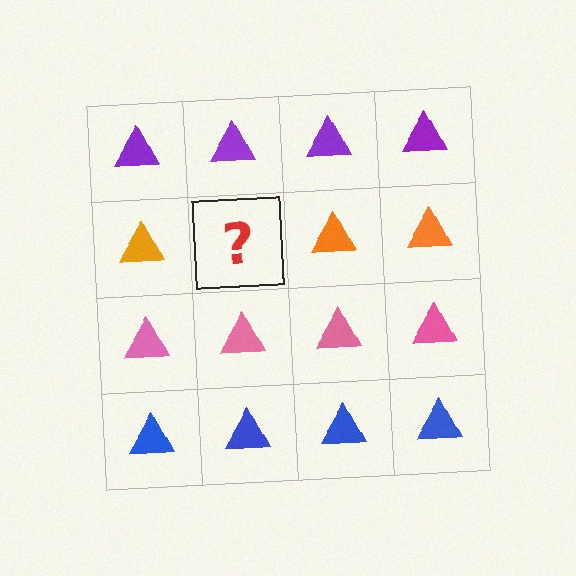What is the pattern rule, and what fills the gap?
The rule is that each row has a consistent color. The gap should be filled with an orange triangle.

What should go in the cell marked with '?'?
The missing cell should contain an orange triangle.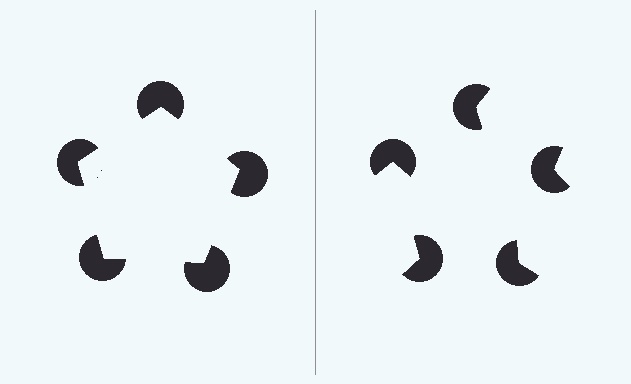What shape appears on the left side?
An illusory pentagon.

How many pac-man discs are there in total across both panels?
10 — 5 on each side.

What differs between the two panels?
The pac-man discs are positioned identically on both sides; only the wedge orientations differ. On the left they align to a pentagon; on the right they are misaligned.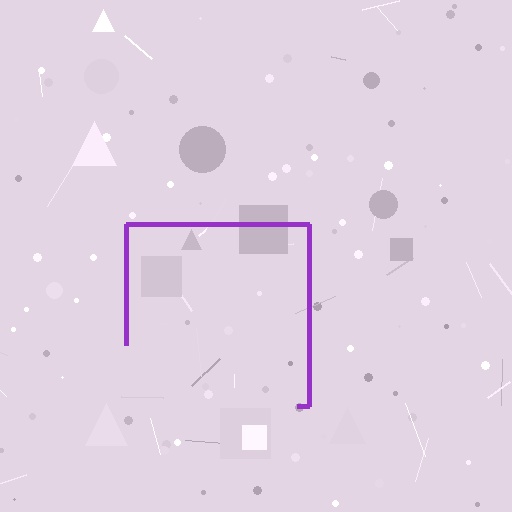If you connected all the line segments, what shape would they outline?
They would outline a square.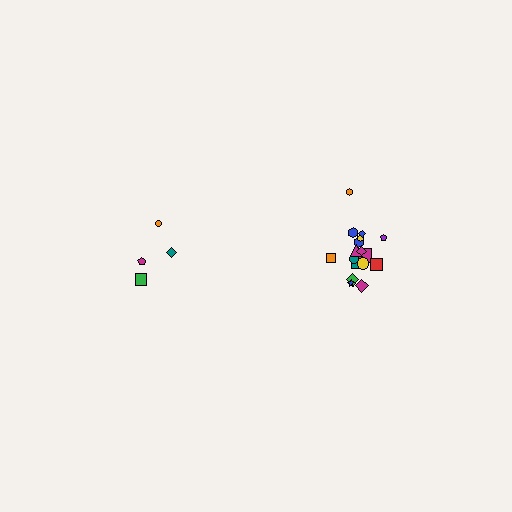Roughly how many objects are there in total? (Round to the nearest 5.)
Roughly 20 objects in total.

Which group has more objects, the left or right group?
The right group.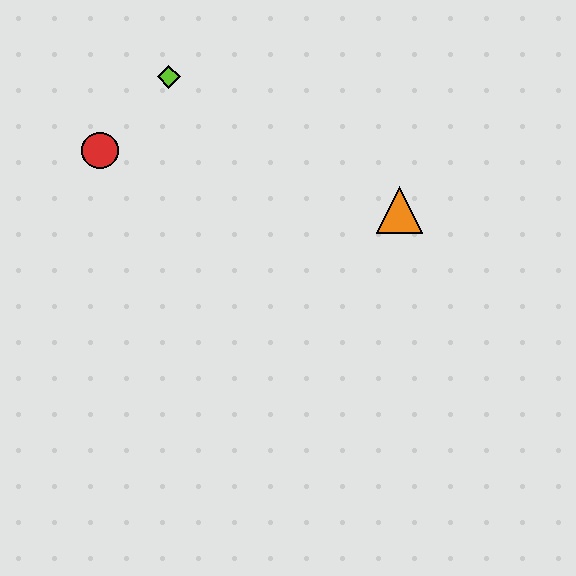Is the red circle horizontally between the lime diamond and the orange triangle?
No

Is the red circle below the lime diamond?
Yes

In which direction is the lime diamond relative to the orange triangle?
The lime diamond is to the left of the orange triangle.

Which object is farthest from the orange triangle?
The red circle is farthest from the orange triangle.